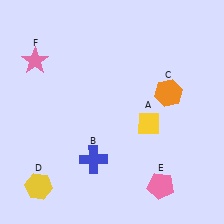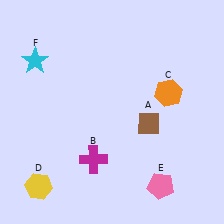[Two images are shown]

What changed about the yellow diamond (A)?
In Image 1, A is yellow. In Image 2, it changed to brown.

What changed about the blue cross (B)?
In Image 1, B is blue. In Image 2, it changed to magenta.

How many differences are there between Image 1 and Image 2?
There are 3 differences between the two images.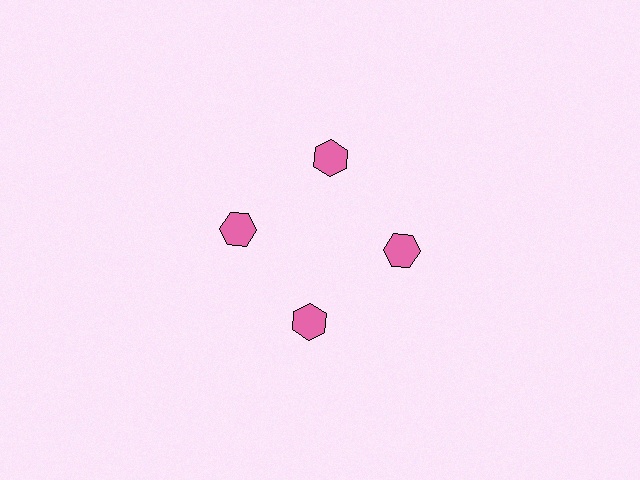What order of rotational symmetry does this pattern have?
This pattern has 4-fold rotational symmetry.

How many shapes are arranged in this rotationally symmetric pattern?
There are 4 shapes, arranged in 4 groups of 1.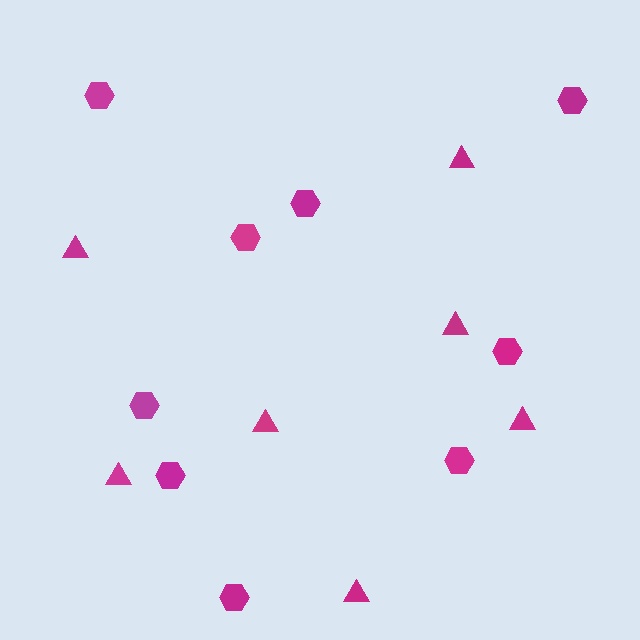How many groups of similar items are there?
There are 2 groups: one group of triangles (7) and one group of hexagons (9).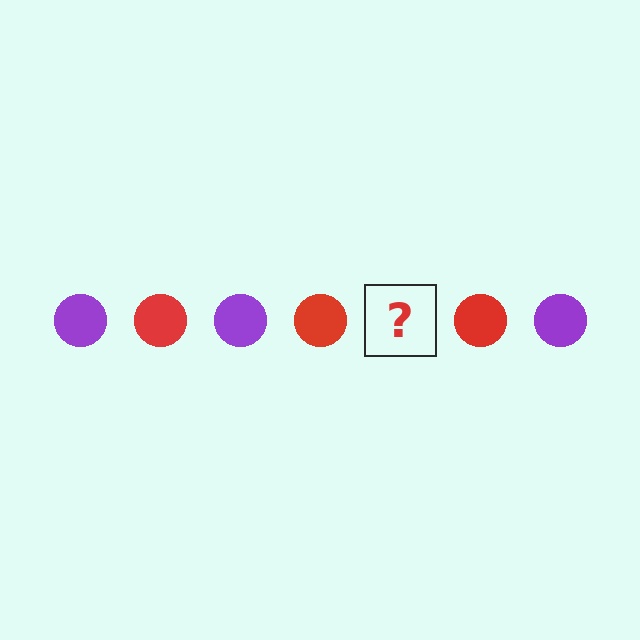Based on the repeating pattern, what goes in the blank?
The blank should be a purple circle.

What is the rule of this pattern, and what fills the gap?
The rule is that the pattern cycles through purple, red circles. The gap should be filled with a purple circle.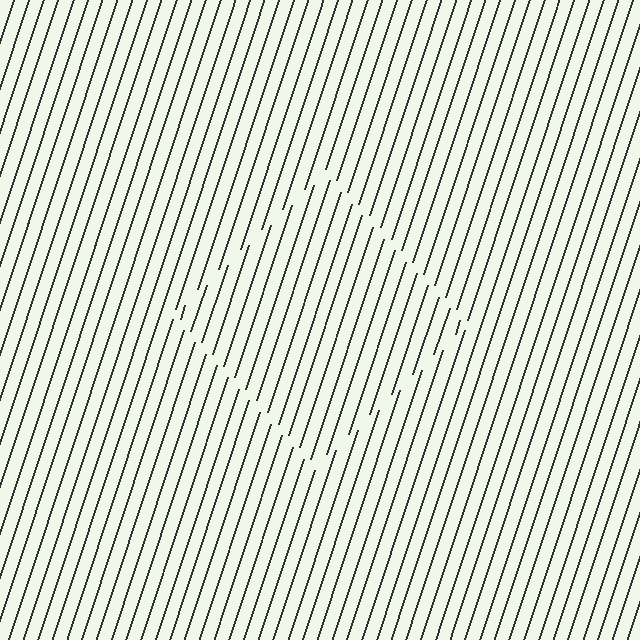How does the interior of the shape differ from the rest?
The interior of the shape contains the same grating, shifted by half a period — the contour is defined by the phase discontinuity where line-ends from the inner and outer gratings abut.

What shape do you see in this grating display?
An illusory square. The interior of the shape contains the same grating, shifted by half a period — the contour is defined by the phase discontinuity where line-ends from the inner and outer gratings abut.